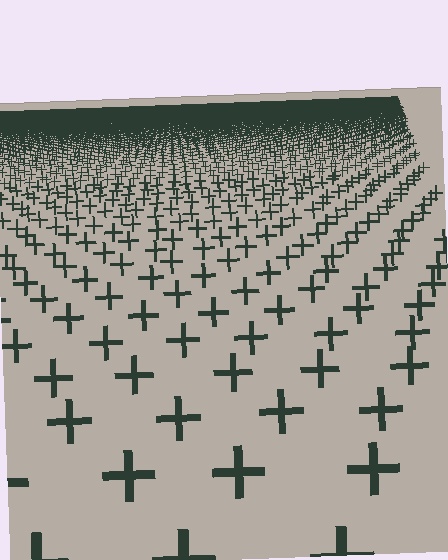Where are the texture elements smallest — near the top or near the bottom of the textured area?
Near the top.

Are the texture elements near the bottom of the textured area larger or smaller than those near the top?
Larger. Near the bottom, elements are closer to the viewer and appear at a bigger on-screen size.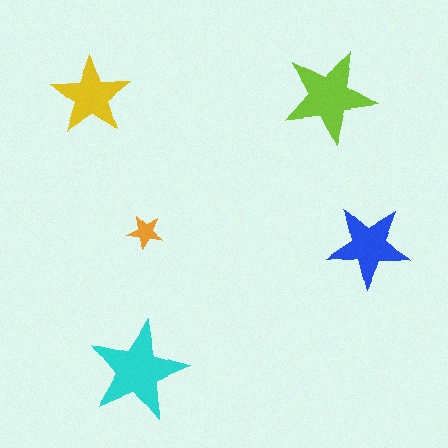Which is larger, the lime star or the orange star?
The lime one.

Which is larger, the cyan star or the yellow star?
The cyan one.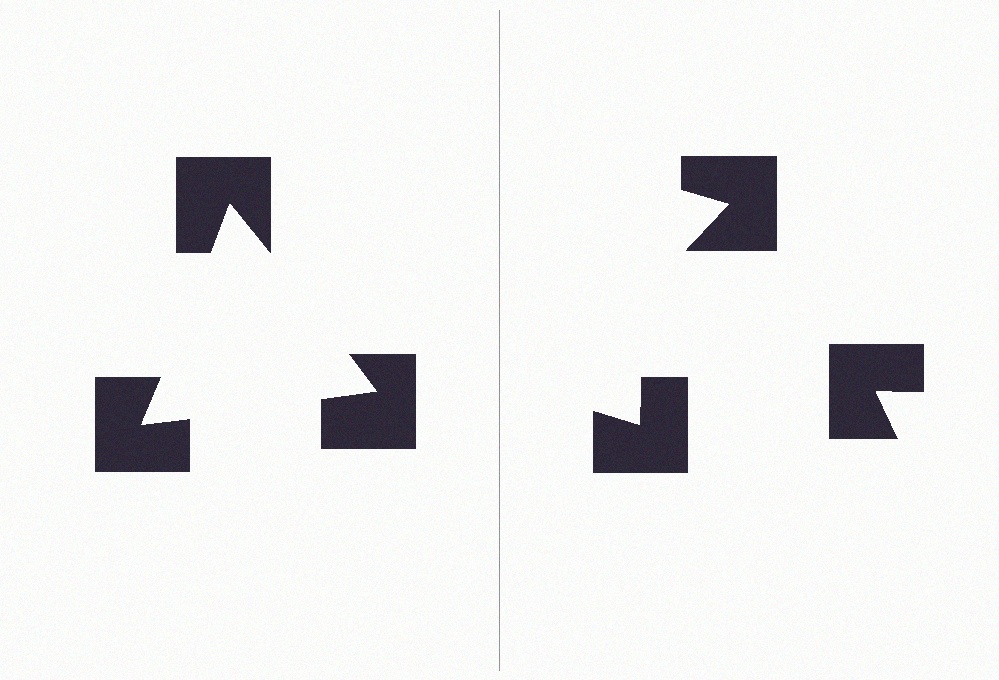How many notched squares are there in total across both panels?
6 — 3 on each side.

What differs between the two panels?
The notched squares are positioned identically on both sides; only the wedge orientations differ. On the left they align to a triangle; on the right they are misaligned.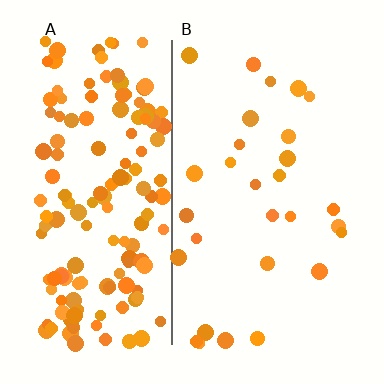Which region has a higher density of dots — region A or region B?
A (the left).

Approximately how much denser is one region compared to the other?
Approximately 5.2× — region A over region B.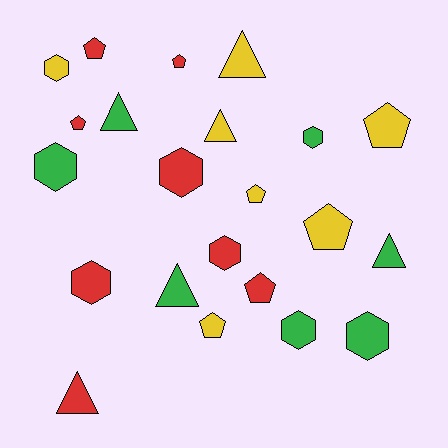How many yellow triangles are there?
There are 2 yellow triangles.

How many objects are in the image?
There are 22 objects.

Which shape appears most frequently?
Hexagon, with 8 objects.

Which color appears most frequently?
Red, with 8 objects.